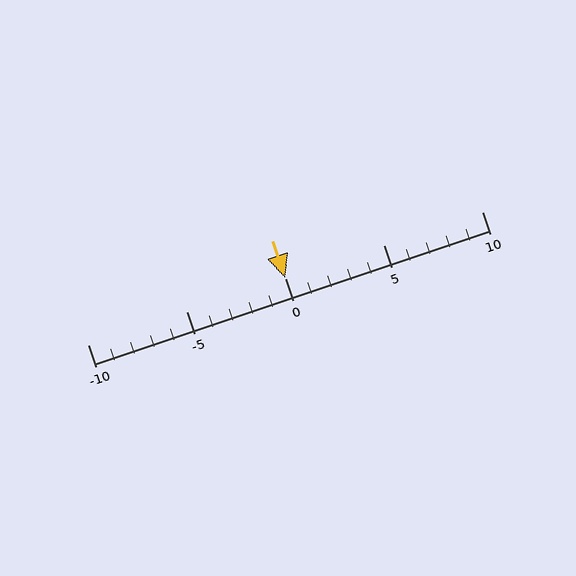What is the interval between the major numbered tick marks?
The major tick marks are spaced 5 units apart.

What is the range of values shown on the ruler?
The ruler shows values from -10 to 10.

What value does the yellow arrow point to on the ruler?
The yellow arrow points to approximately 0.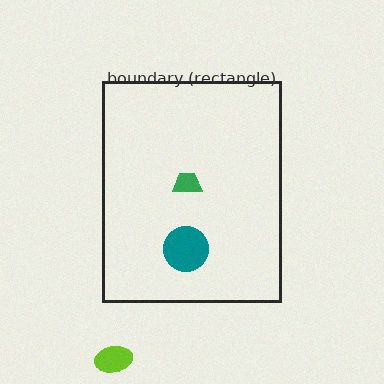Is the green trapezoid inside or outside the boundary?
Inside.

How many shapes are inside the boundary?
2 inside, 1 outside.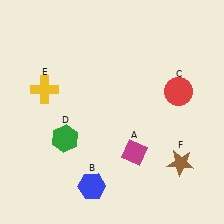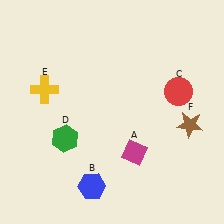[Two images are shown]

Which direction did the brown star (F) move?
The brown star (F) moved up.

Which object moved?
The brown star (F) moved up.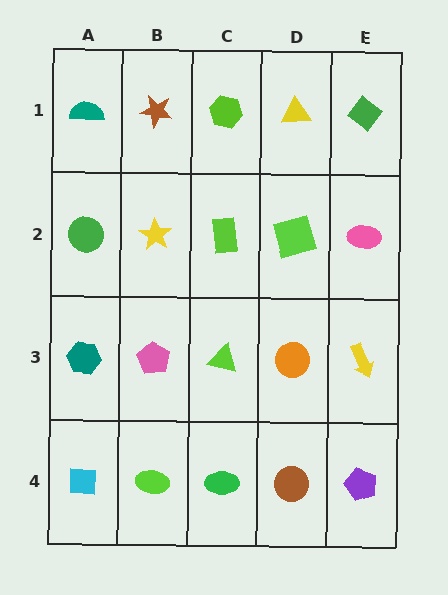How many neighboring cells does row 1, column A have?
2.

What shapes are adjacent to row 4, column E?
A yellow arrow (row 3, column E), a brown circle (row 4, column D).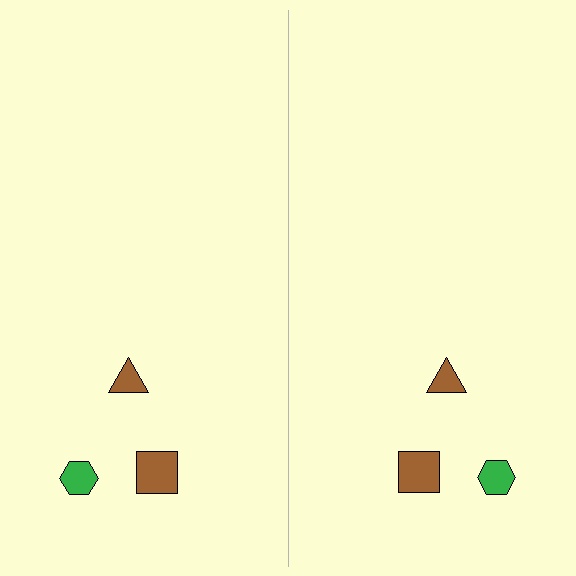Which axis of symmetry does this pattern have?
The pattern has a vertical axis of symmetry running through the center of the image.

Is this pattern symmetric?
Yes, this pattern has bilateral (reflection) symmetry.